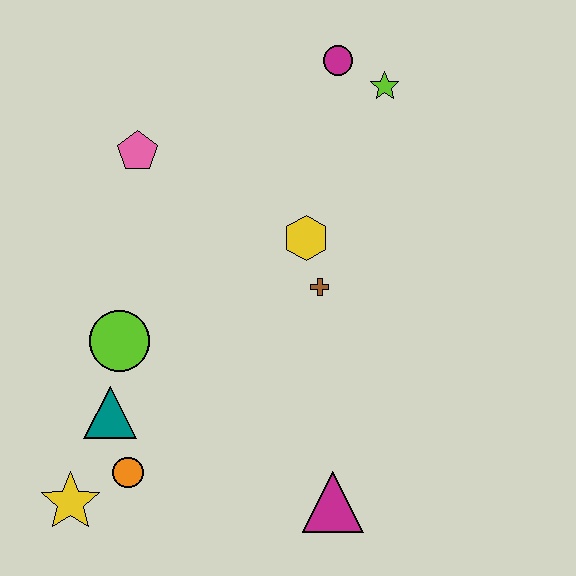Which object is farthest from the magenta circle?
The yellow star is farthest from the magenta circle.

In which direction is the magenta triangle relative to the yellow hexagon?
The magenta triangle is below the yellow hexagon.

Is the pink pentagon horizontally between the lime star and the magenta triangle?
No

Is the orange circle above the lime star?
No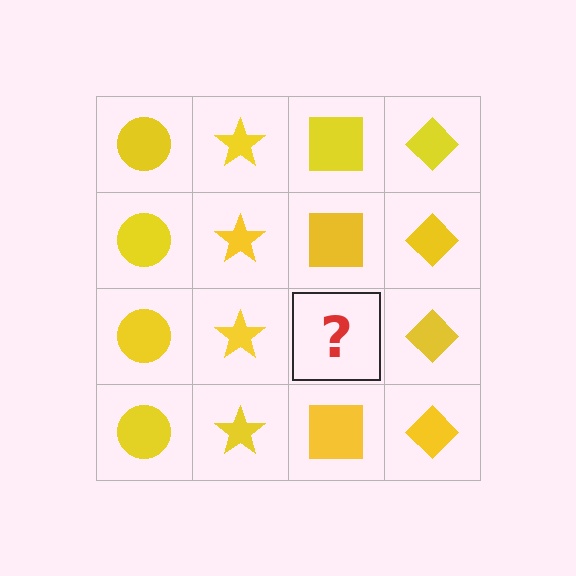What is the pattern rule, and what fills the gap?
The rule is that each column has a consistent shape. The gap should be filled with a yellow square.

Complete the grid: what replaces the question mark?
The question mark should be replaced with a yellow square.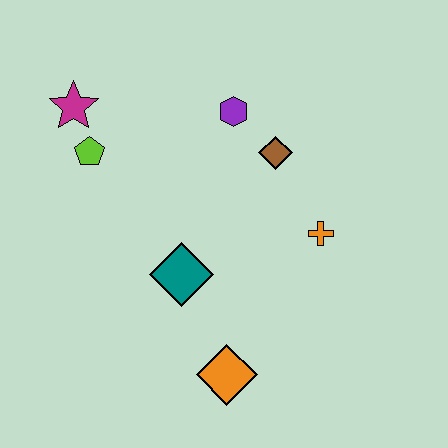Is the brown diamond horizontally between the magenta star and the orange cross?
Yes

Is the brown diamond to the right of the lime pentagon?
Yes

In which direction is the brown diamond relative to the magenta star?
The brown diamond is to the right of the magenta star.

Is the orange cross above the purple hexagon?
No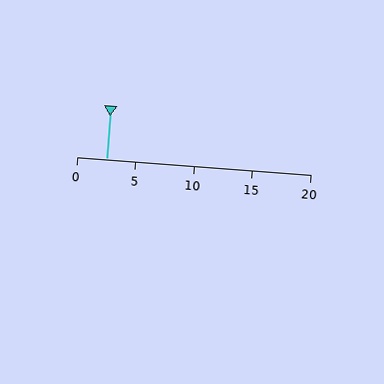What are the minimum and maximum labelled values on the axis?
The axis runs from 0 to 20.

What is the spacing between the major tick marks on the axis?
The major ticks are spaced 5 apart.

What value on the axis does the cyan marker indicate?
The marker indicates approximately 2.5.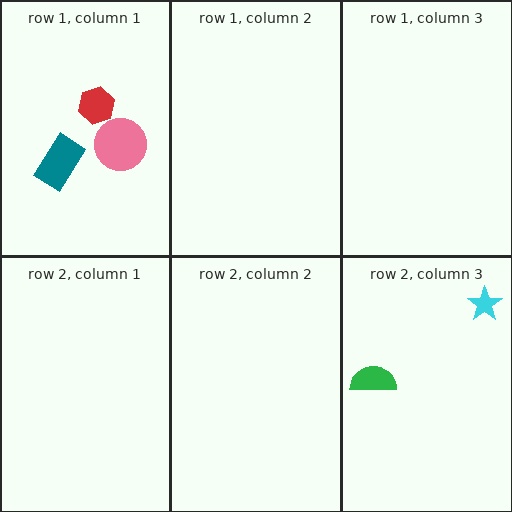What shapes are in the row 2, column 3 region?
The green semicircle, the cyan star.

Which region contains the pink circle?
The row 1, column 1 region.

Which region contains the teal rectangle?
The row 1, column 1 region.